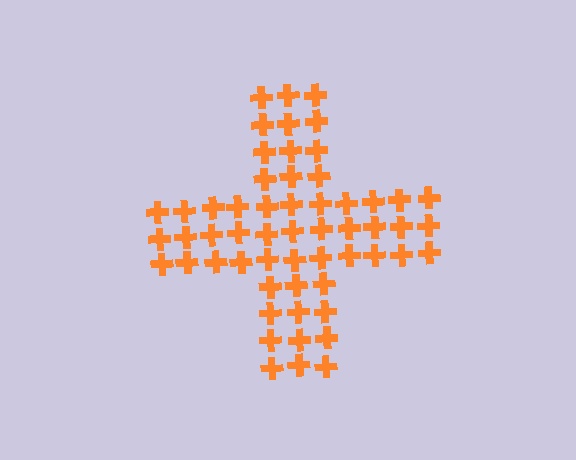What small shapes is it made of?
It is made of small crosses.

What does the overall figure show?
The overall figure shows a cross.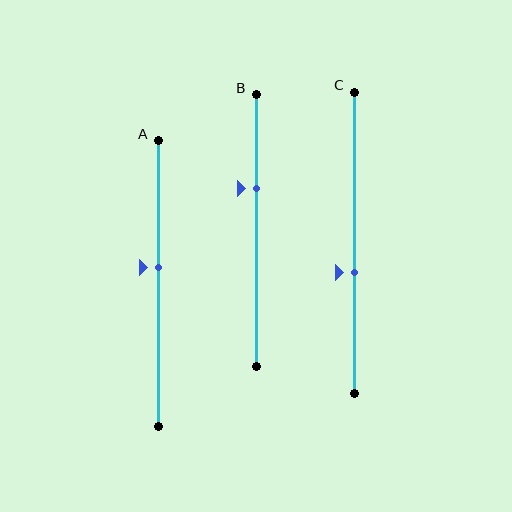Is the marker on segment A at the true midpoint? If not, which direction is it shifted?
No, the marker on segment A is shifted upward by about 6% of the segment length.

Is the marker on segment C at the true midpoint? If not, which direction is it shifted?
No, the marker on segment C is shifted downward by about 10% of the segment length.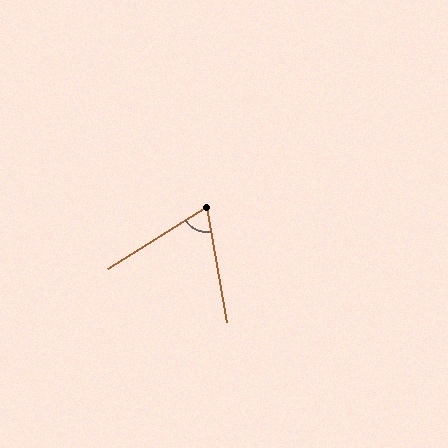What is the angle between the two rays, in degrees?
Approximately 68 degrees.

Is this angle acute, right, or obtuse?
It is acute.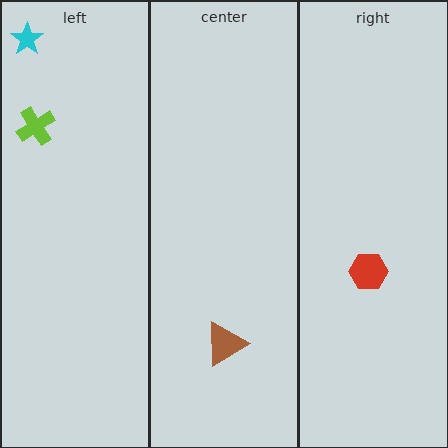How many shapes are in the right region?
1.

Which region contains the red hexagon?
The right region.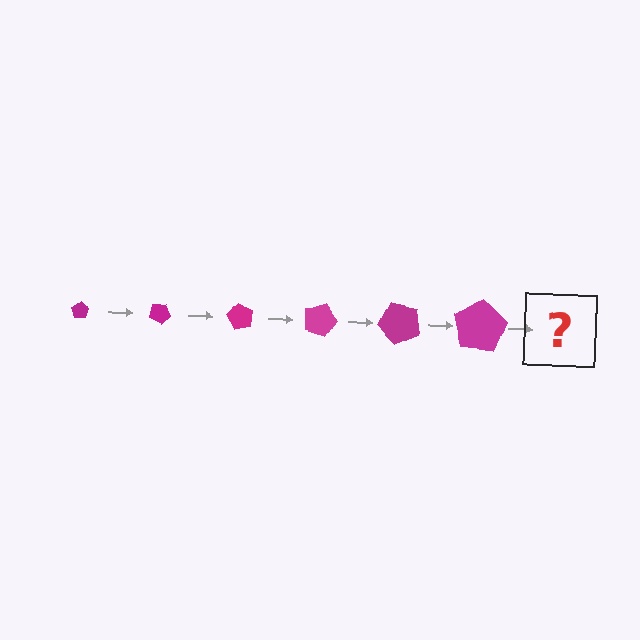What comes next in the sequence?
The next element should be a pentagon, larger than the previous one and rotated 180 degrees from the start.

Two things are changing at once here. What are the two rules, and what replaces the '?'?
The two rules are that the pentagon grows larger each step and it rotates 30 degrees each step. The '?' should be a pentagon, larger than the previous one and rotated 180 degrees from the start.